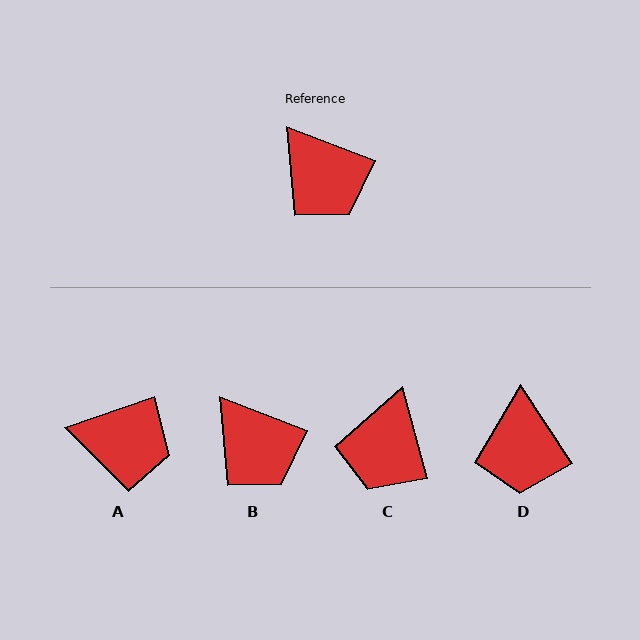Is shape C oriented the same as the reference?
No, it is off by about 54 degrees.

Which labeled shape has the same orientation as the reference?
B.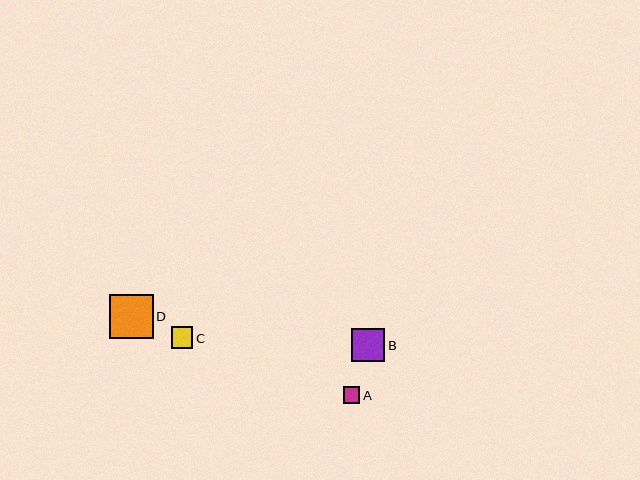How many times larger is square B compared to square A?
Square B is approximately 2.0 times the size of square A.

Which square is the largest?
Square D is the largest with a size of approximately 44 pixels.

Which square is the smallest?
Square A is the smallest with a size of approximately 17 pixels.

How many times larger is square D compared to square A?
Square D is approximately 2.6 times the size of square A.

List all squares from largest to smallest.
From largest to smallest: D, B, C, A.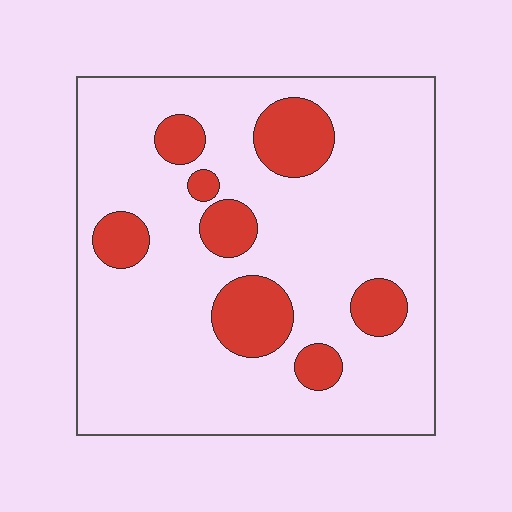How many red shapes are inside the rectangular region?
8.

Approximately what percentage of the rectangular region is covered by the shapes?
Approximately 20%.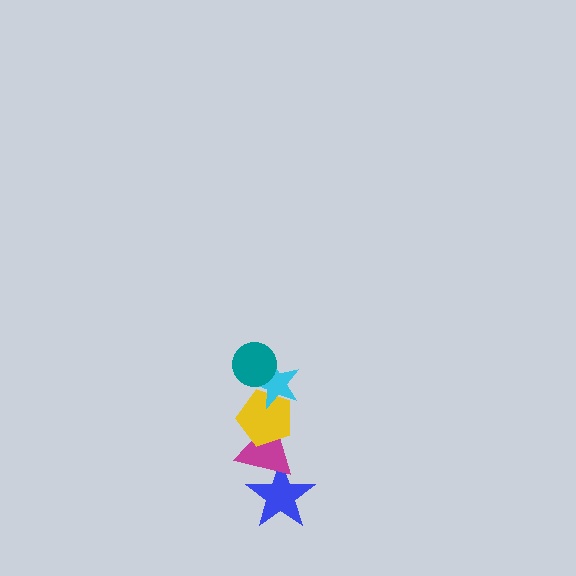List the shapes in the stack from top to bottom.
From top to bottom: the teal circle, the cyan star, the yellow pentagon, the magenta triangle, the blue star.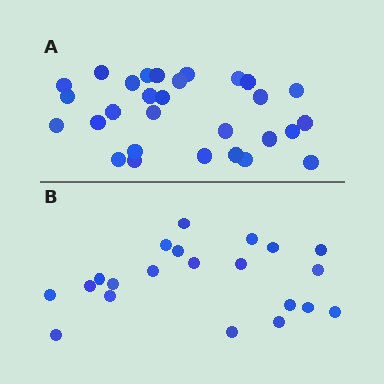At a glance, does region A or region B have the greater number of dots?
Region A (the top region) has more dots.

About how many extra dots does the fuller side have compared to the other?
Region A has roughly 8 or so more dots than region B.